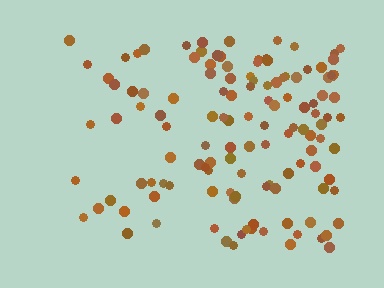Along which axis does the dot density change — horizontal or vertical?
Horizontal.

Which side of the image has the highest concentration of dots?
The right.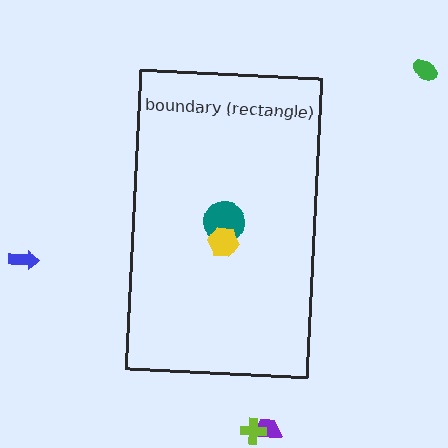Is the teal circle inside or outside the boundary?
Inside.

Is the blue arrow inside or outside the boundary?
Outside.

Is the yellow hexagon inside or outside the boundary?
Inside.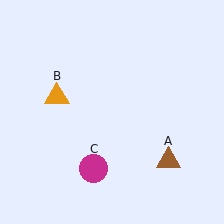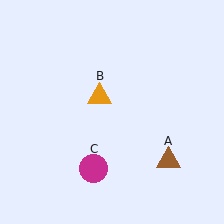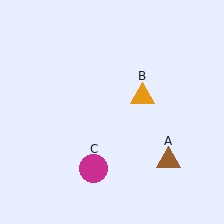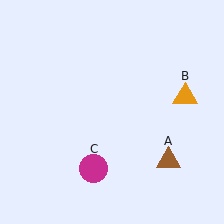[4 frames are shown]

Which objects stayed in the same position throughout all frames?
Brown triangle (object A) and magenta circle (object C) remained stationary.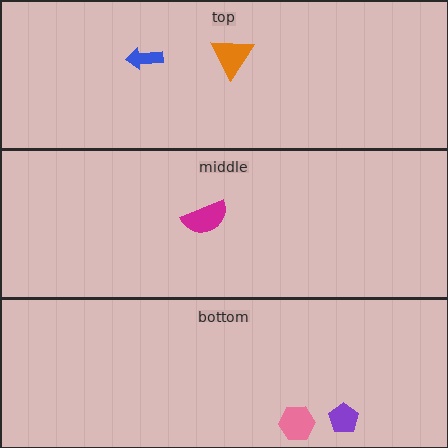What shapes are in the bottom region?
The pink hexagon, the purple pentagon.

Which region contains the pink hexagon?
The bottom region.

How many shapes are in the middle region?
1.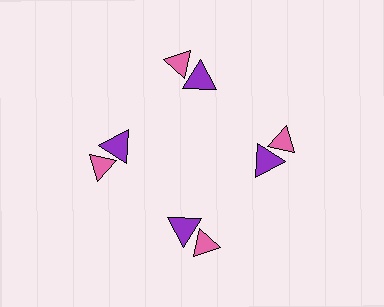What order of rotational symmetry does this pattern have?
This pattern has 4-fold rotational symmetry.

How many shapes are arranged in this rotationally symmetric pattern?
There are 8 shapes, arranged in 4 groups of 2.